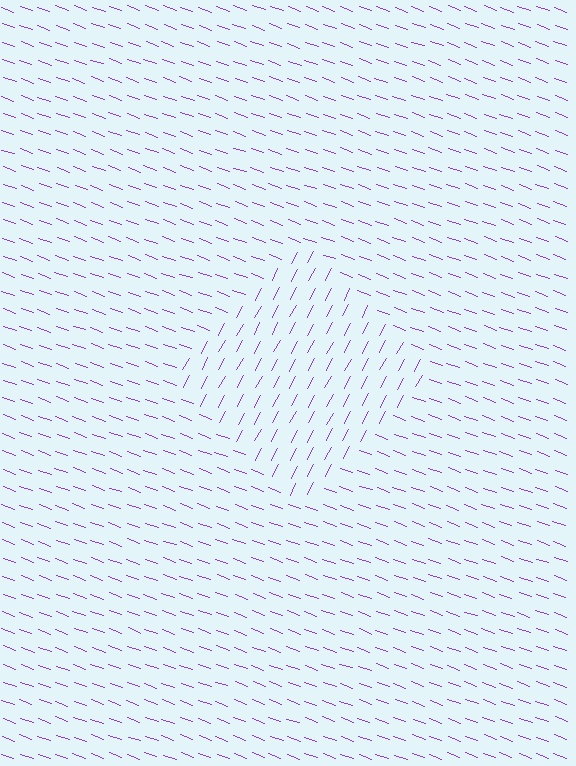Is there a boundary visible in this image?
Yes, there is a texture boundary formed by a change in line orientation.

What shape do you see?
I see a diamond.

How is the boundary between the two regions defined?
The boundary is defined purely by a change in line orientation (approximately 82 degrees difference). All lines are the same color and thickness.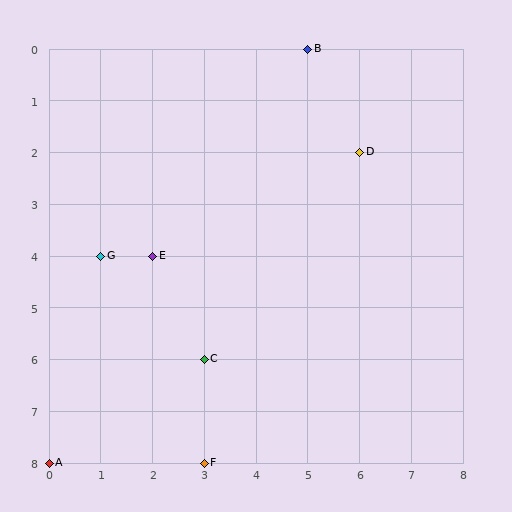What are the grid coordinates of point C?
Point C is at grid coordinates (3, 6).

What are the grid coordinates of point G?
Point G is at grid coordinates (1, 4).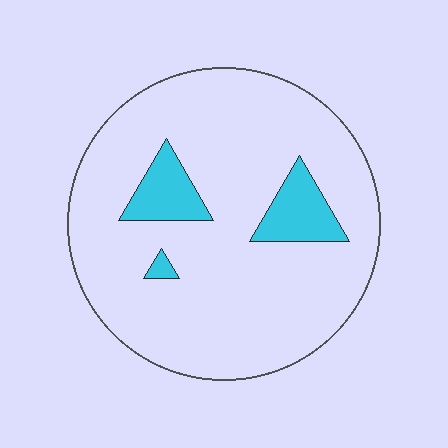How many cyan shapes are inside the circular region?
3.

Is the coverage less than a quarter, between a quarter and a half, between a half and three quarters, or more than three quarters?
Less than a quarter.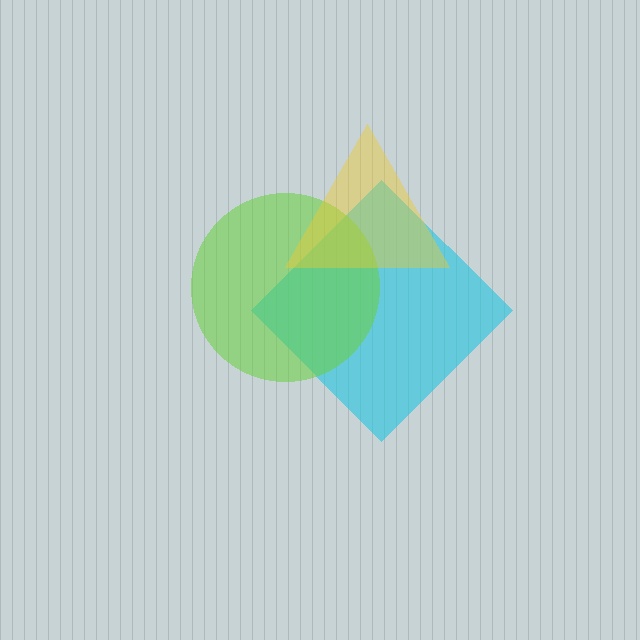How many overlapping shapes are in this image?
There are 3 overlapping shapes in the image.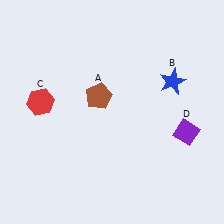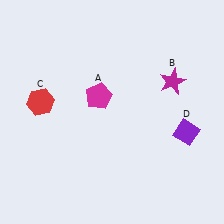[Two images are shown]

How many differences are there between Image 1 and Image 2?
There are 2 differences between the two images.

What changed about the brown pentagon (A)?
In Image 1, A is brown. In Image 2, it changed to magenta.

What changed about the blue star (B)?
In Image 1, B is blue. In Image 2, it changed to magenta.